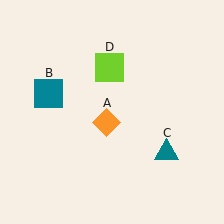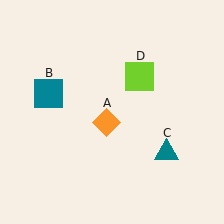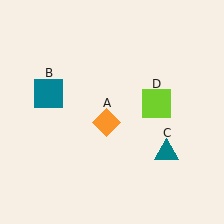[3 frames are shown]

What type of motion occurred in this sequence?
The lime square (object D) rotated clockwise around the center of the scene.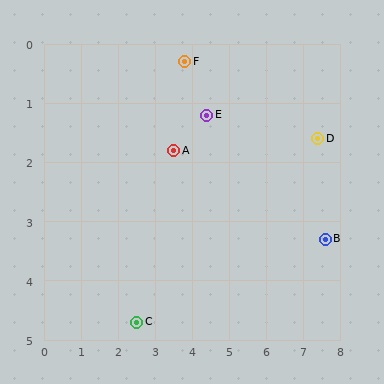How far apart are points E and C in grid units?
Points E and C are about 4.0 grid units apart.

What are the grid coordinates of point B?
Point B is at approximately (7.6, 3.3).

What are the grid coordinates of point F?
Point F is at approximately (3.8, 0.3).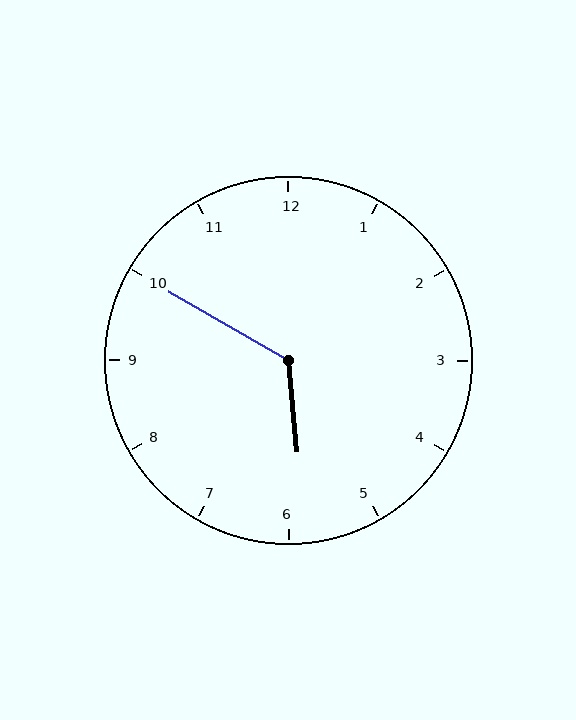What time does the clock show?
5:50.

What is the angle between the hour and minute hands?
Approximately 125 degrees.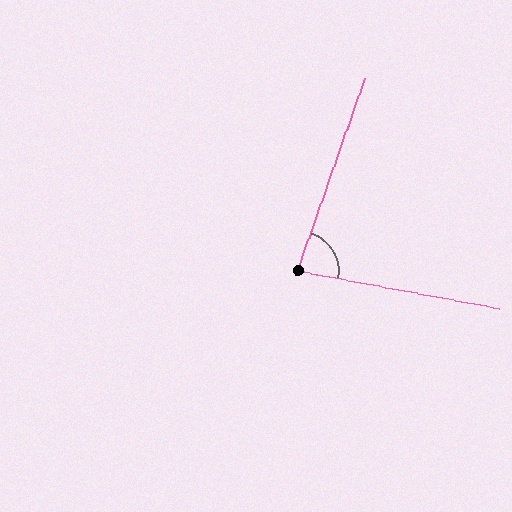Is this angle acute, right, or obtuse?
It is acute.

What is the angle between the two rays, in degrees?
Approximately 81 degrees.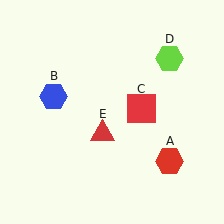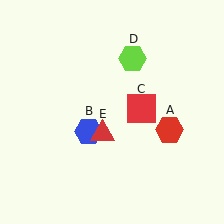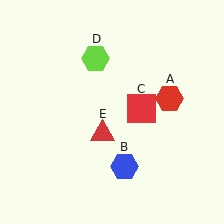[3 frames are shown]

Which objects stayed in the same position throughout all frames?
Red square (object C) and red triangle (object E) remained stationary.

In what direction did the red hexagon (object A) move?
The red hexagon (object A) moved up.